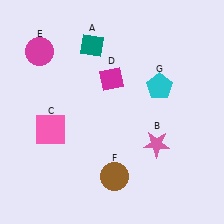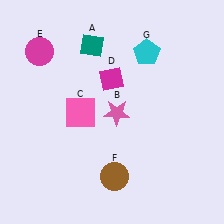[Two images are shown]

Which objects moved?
The objects that moved are: the pink star (B), the pink square (C), the cyan pentagon (G).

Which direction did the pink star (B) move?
The pink star (B) moved left.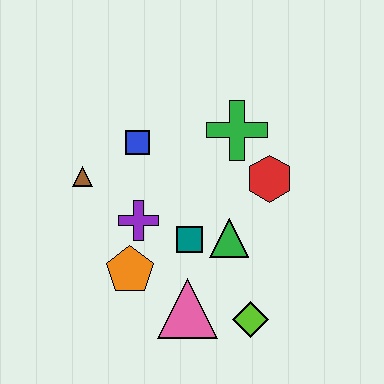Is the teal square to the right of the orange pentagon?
Yes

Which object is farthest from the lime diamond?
The brown triangle is farthest from the lime diamond.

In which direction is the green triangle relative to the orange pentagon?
The green triangle is to the right of the orange pentagon.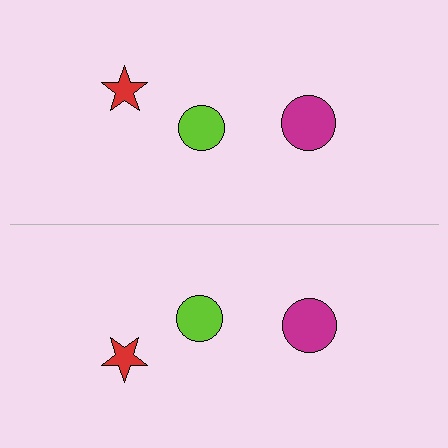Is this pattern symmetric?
Yes, this pattern has bilateral (reflection) symmetry.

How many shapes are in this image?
There are 6 shapes in this image.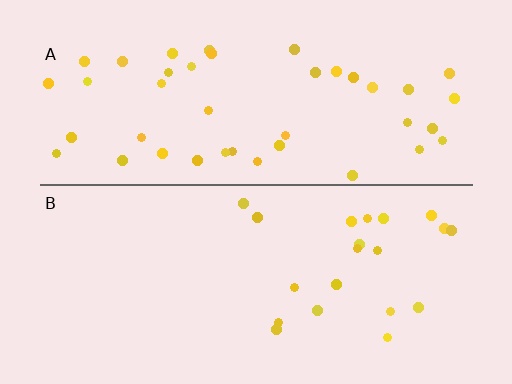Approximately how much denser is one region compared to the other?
Approximately 2.1× — region A over region B.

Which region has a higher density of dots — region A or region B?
A (the top).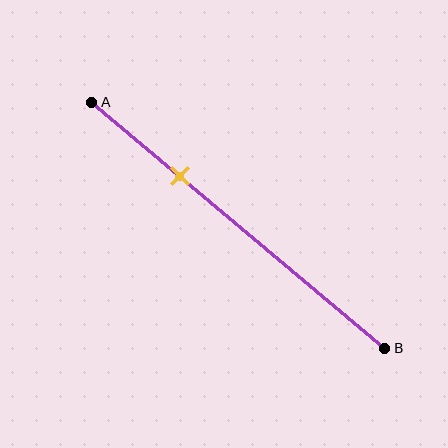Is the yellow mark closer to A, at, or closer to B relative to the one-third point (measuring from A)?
The yellow mark is closer to point A than the one-third point of segment AB.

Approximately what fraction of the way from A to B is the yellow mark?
The yellow mark is approximately 30% of the way from A to B.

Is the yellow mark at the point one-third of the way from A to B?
No, the mark is at about 30% from A, not at the 33% one-third point.